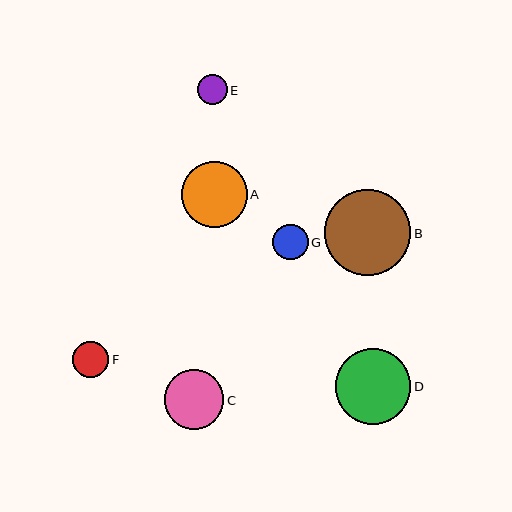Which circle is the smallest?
Circle E is the smallest with a size of approximately 30 pixels.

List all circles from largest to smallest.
From largest to smallest: B, D, A, C, G, F, E.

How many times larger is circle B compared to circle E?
Circle B is approximately 2.9 times the size of circle E.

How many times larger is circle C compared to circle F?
Circle C is approximately 1.7 times the size of circle F.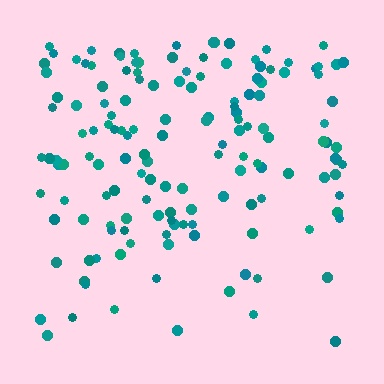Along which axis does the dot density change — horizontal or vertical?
Vertical.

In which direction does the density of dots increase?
From bottom to top, with the top side densest.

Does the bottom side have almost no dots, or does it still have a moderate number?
Still a moderate number, just noticeably fewer than the top.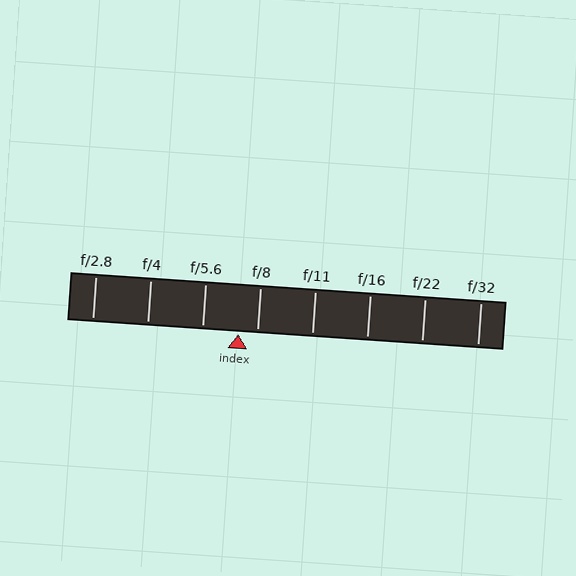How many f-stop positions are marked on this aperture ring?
There are 8 f-stop positions marked.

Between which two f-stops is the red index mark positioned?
The index mark is between f/5.6 and f/8.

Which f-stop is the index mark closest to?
The index mark is closest to f/8.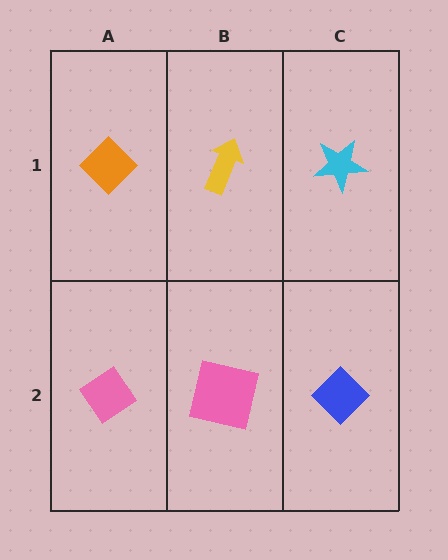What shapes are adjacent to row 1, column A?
A pink diamond (row 2, column A), a yellow arrow (row 1, column B).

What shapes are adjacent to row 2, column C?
A cyan star (row 1, column C), a pink square (row 2, column B).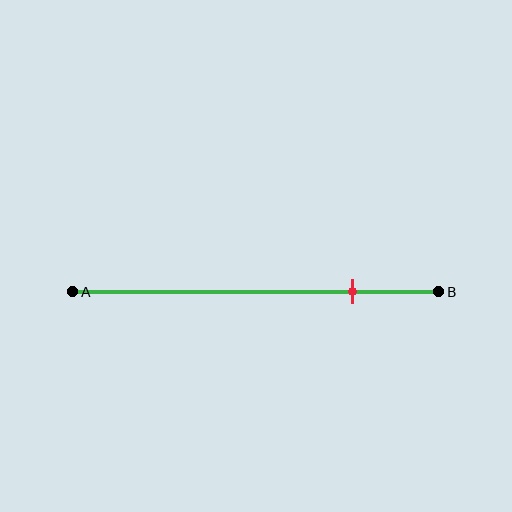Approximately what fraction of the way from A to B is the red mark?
The red mark is approximately 75% of the way from A to B.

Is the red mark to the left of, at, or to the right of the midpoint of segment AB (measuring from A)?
The red mark is to the right of the midpoint of segment AB.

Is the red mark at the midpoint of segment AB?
No, the mark is at about 75% from A, not at the 50% midpoint.